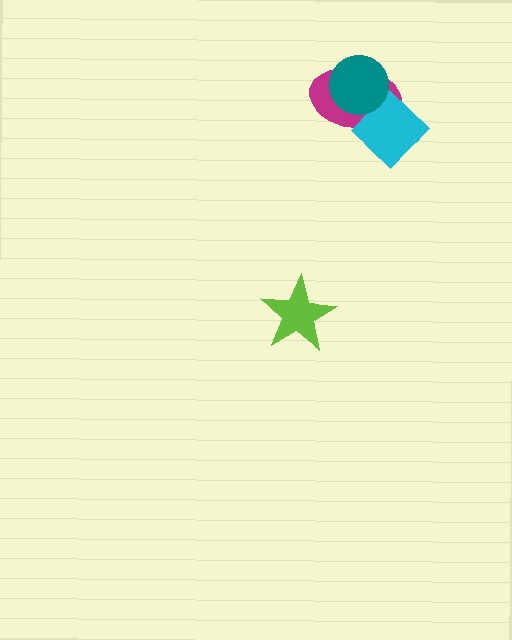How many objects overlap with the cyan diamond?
2 objects overlap with the cyan diamond.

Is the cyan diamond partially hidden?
Yes, it is partially covered by another shape.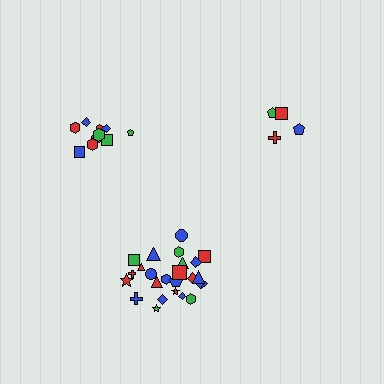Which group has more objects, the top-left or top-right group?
The top-left group.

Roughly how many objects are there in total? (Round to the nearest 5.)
Roughly 40 objects in total.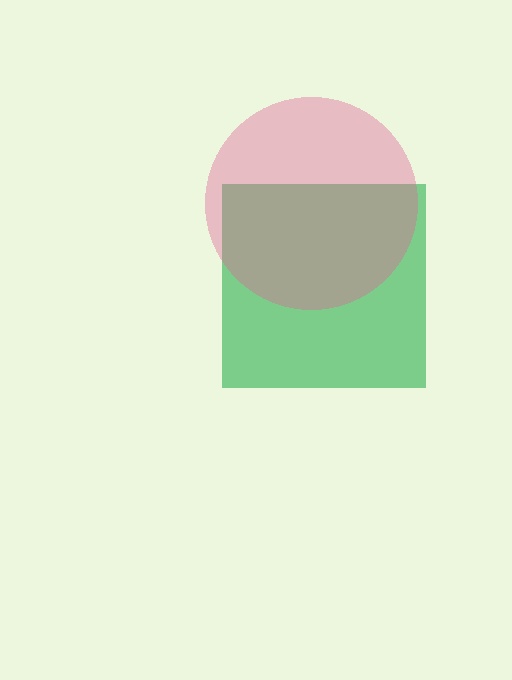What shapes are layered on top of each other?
The layered shapes are: a green square, a pink circle.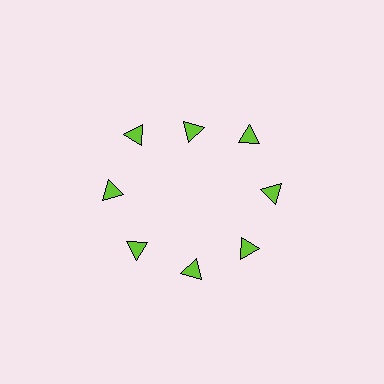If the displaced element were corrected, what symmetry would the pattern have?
It would have 8-fold rotational symmetry — the pattern would map onto itself every 45 degrees.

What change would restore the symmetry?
The symmetry would be restored by moving it outward, back onto the ring so that all 8 triangles sit at equal angles and equal distance from the center.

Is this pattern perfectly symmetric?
No. The 8 lime triangles are arranged in a ring, but one element near the 12 o'clock position is pulled inward toward the center, breaking the 8-fold rotational symmetry.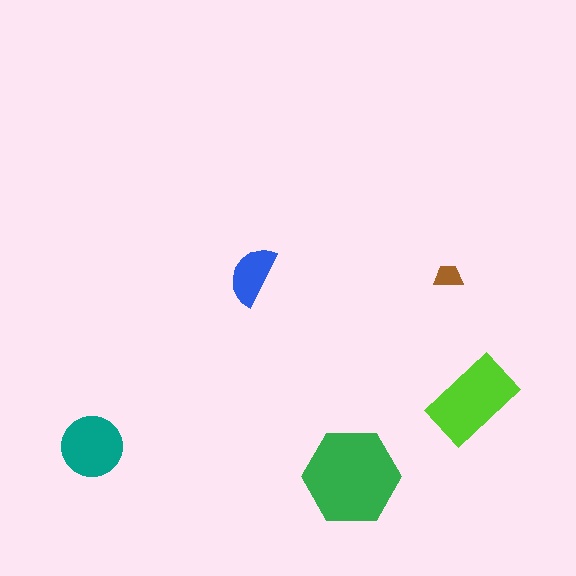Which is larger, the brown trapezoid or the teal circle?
The teal circle.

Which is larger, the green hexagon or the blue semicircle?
The green hexagon.